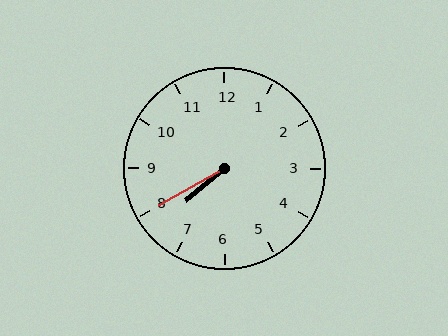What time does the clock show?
7:40.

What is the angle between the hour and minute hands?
Approximately 10 degrees.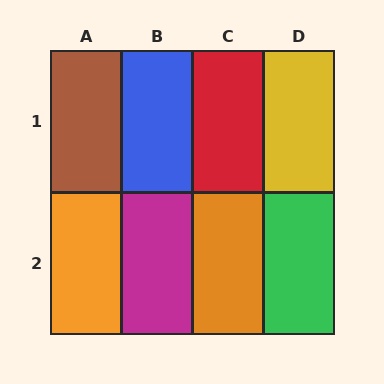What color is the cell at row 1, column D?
Yellow.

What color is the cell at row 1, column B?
Blue.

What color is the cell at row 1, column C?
Red.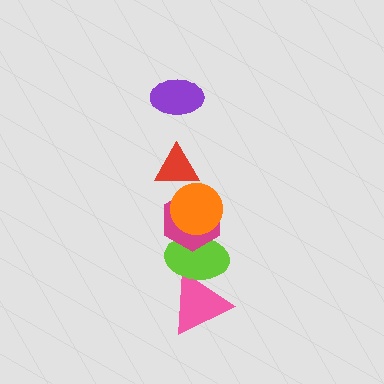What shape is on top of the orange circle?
The red triangle is on top of the orange circle.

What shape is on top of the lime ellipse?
The magenta hexagon is on top of the lime ellipse.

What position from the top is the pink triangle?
The pink triangle is 6th from the top.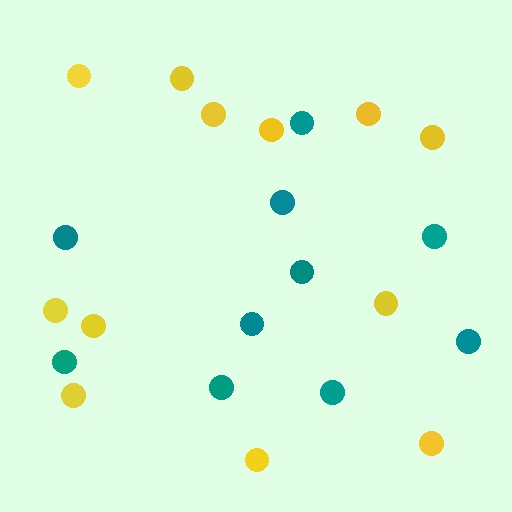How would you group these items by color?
There are 2 groups: one group of yellow circles (12) and one group of teal circles (10).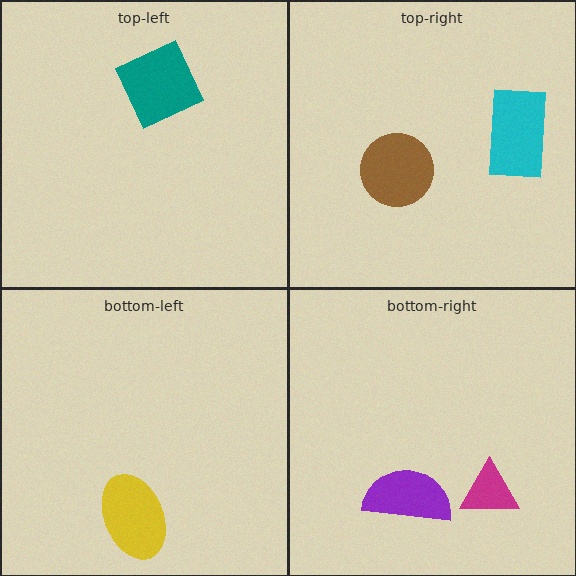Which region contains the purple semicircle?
The bottom-right region.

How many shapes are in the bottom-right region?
2.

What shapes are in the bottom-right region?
The purple semicircle, the magenta triangle.